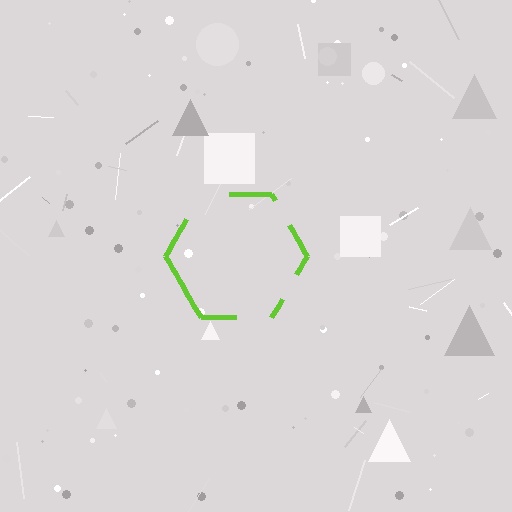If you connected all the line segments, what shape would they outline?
They would outline a hexagon.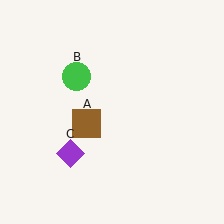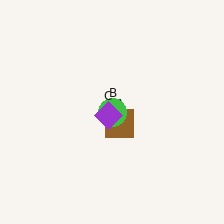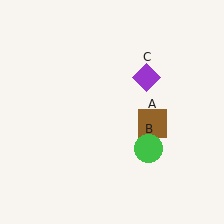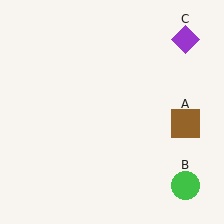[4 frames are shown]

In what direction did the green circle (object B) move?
The green circle (object B) moved down and to the right.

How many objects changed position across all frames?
3 objects changed position: brown square (object A), green circle (object B), purple diamond (object C).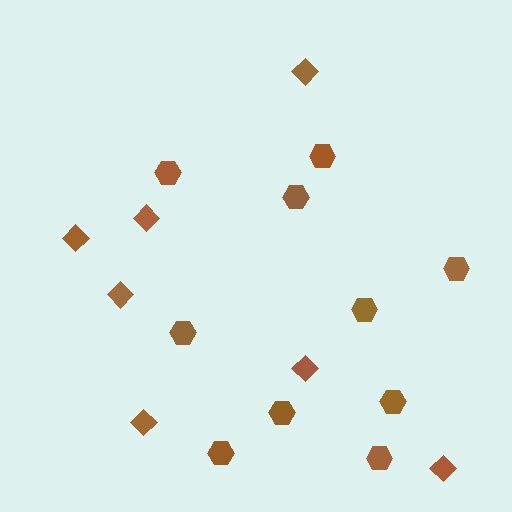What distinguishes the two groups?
There are 2 groups: one group of diamonds (7) and one group of hexagons (10).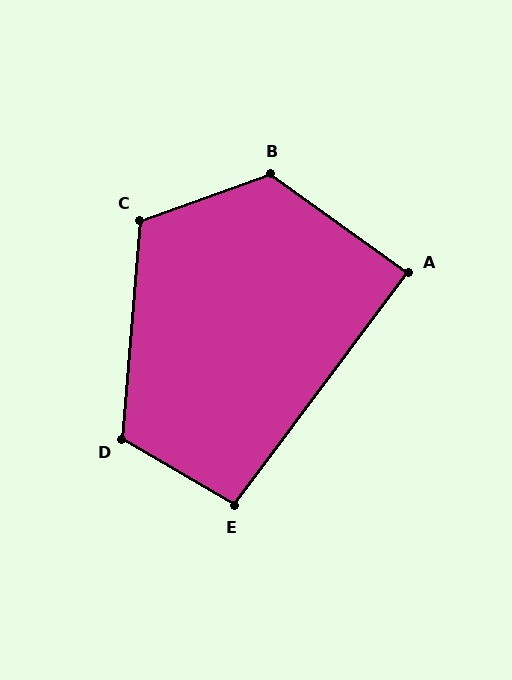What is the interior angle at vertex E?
Approximately 96 degrees (obtuse).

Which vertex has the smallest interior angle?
A, at approximately 89 degrees.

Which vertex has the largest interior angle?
B, at approximately 125 degrees.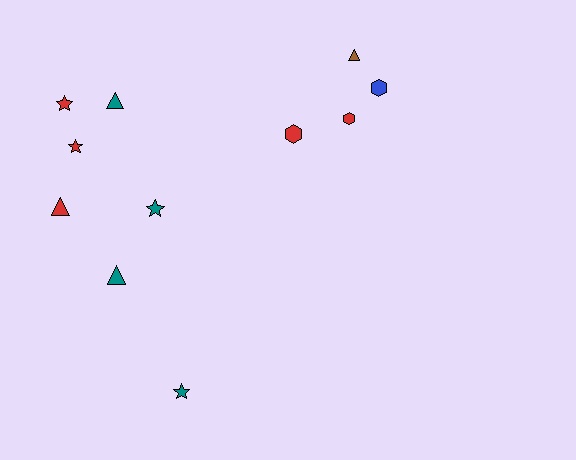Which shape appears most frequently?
Star, with 4 objects.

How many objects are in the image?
There are 11 objects.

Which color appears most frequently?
Red, with 5 objects.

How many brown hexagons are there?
There are no brown hexagons.